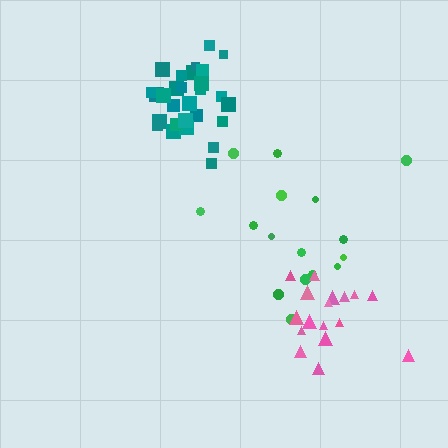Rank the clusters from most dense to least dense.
teal, pink, green.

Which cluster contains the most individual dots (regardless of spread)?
Teal (28).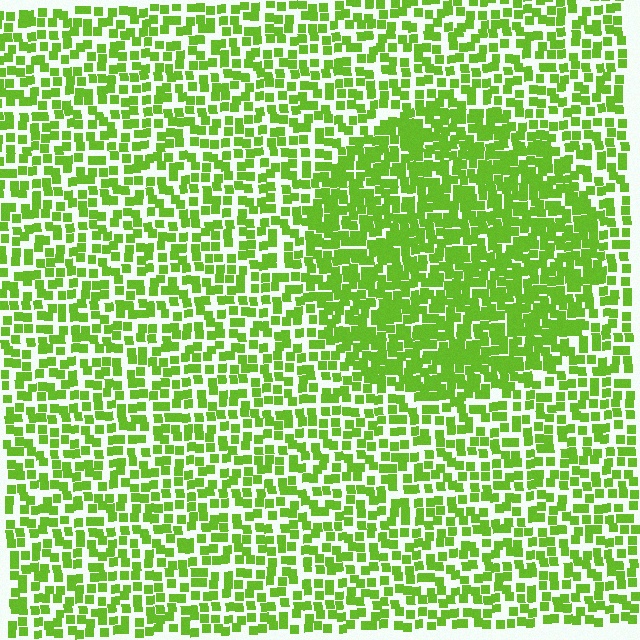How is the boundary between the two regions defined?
The boundary is defined by a change in element density (approximately 1.7x ratio). All elements are the same color, size, and shape.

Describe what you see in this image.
The image contains small lime elements arranged at two different densities. A circle-shaped region is visible where the elements are more densely packed than the surrounding area.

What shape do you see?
I see a circle.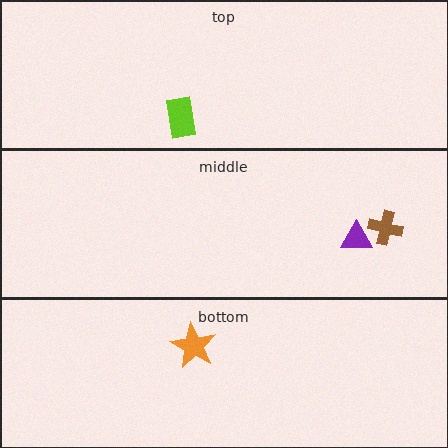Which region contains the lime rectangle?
The top region.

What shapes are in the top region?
The lime rectangle.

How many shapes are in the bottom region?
1.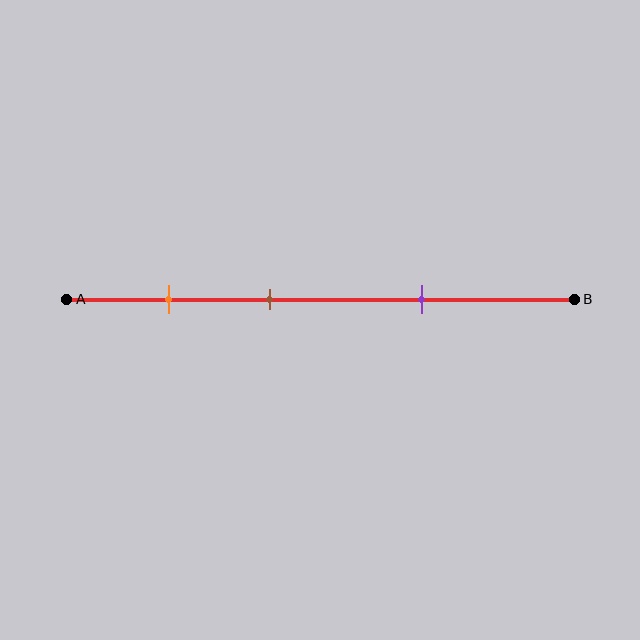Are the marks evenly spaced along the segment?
Yes, the marks are approximately evenly spaced.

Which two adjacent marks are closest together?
The orange and brown marks are the closest adjacent pair.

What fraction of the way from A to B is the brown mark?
The brown mark is approximately 40% (0.4) of the way from A to B.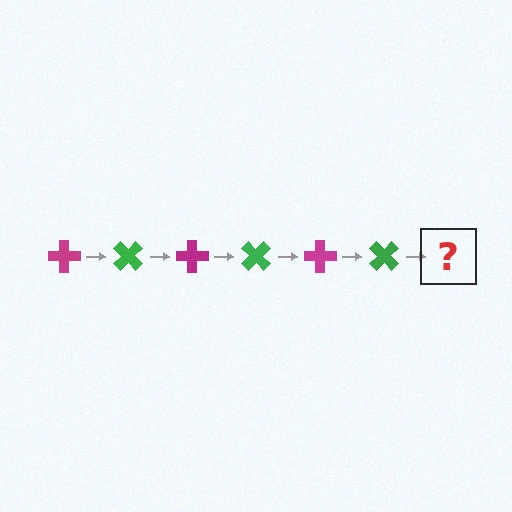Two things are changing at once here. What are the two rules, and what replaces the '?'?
The two rules are that it rotates 45 degrees each step and the color cycles through magenta and green. The '?' should be a magenta cross, rotated 270 degrees from the start.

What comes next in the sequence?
The next element should be a magenta cross, rotated 270 degrees from the start.